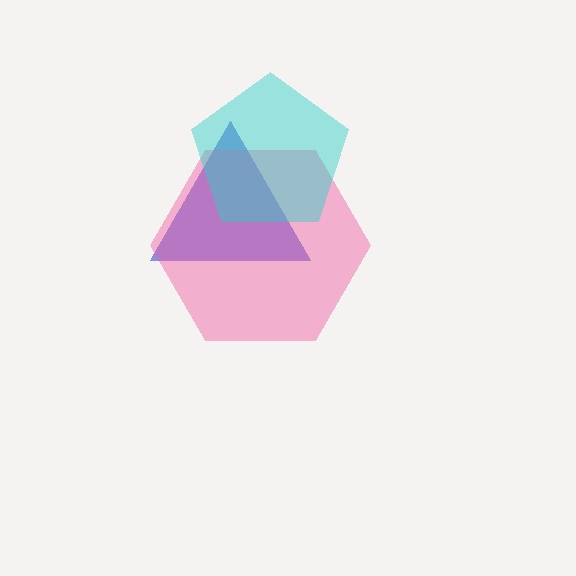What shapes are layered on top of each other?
The layered shapes are: a blue triangle, a pink hexagon, a cyan pentagon.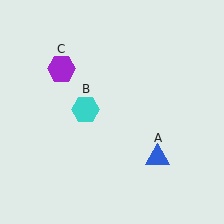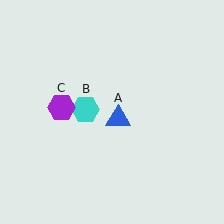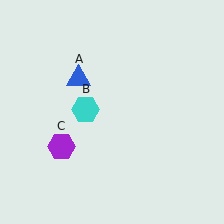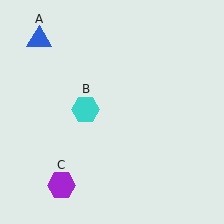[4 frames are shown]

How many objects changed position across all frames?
2 objects changed position: blue triangle (object A), purple hexagon (object C).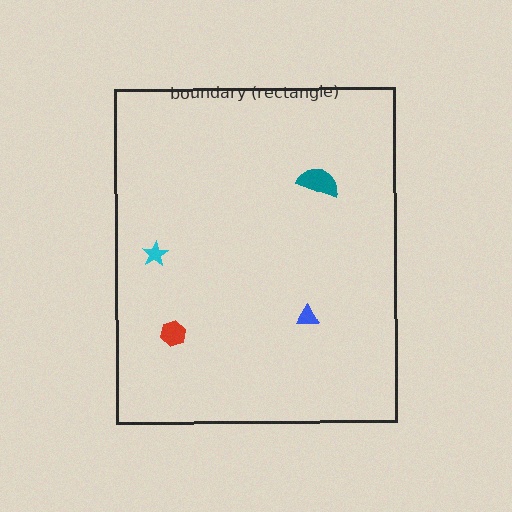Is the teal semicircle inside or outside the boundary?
Inside.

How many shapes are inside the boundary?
4 inside, 0 outside.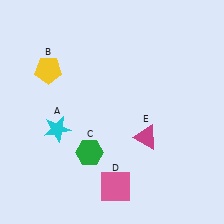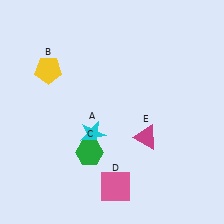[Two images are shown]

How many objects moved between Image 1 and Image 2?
1 object moved between the two images.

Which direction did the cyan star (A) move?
The cyan star (A) moved right.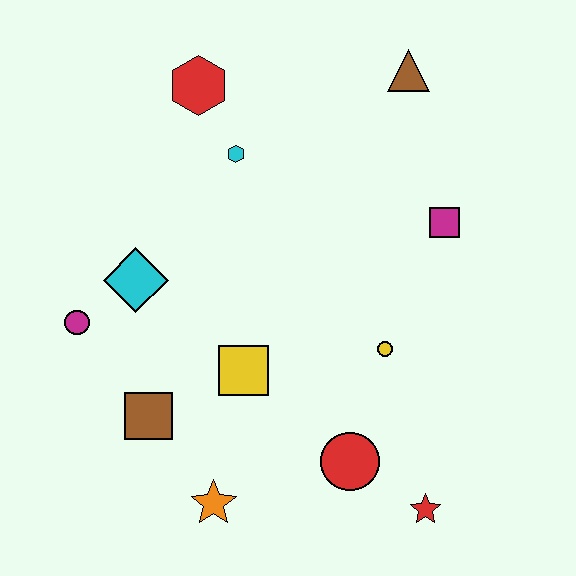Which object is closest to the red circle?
The red star is closest to the red circle.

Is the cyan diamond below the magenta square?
Yes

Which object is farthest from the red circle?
The red hexagon is farthest from the red circle.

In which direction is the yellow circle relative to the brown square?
The yellow circle is to the right of the brown square.